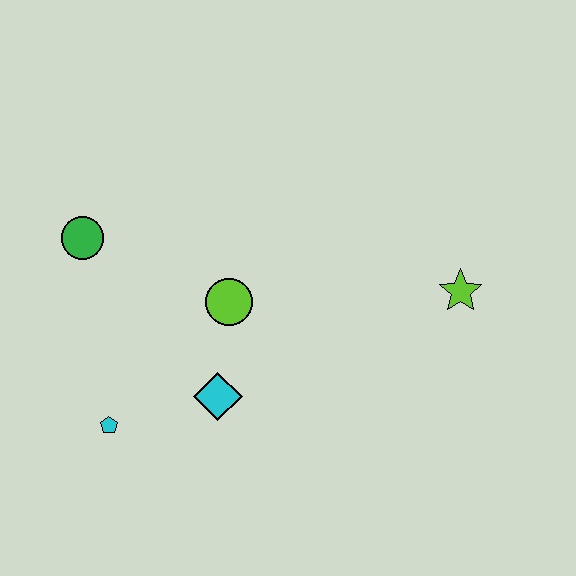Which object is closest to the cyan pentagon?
The cyan diamond is closest to the cyan pentagon.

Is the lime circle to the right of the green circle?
Yes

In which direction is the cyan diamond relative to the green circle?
The cyan diamond is below the green circle.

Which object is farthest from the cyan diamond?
The lime star is farthest from the cyan diamond.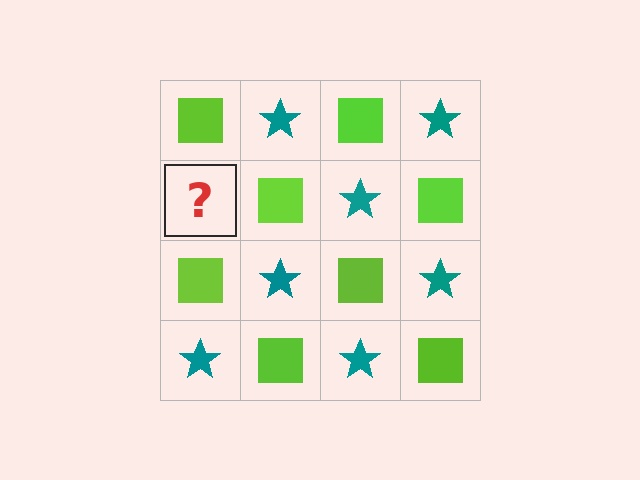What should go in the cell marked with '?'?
The missing cell should contain a teal star.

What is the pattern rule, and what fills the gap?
The rule is that it alternates lime square and teal star in a checkerboard pattern. The gap should be filled with a teal star.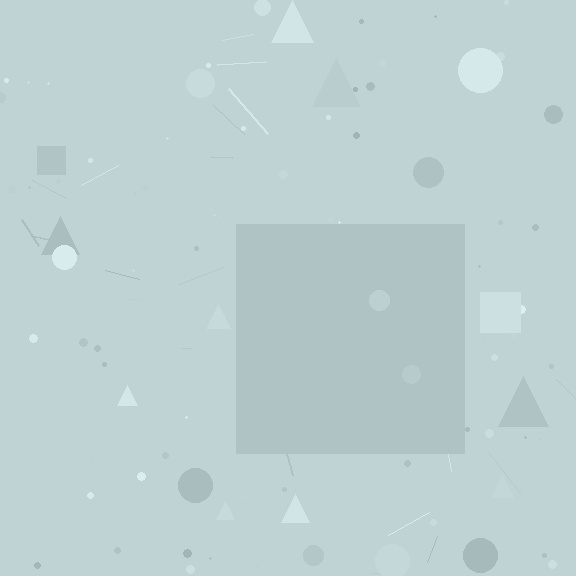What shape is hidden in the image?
A square is hidden in the image.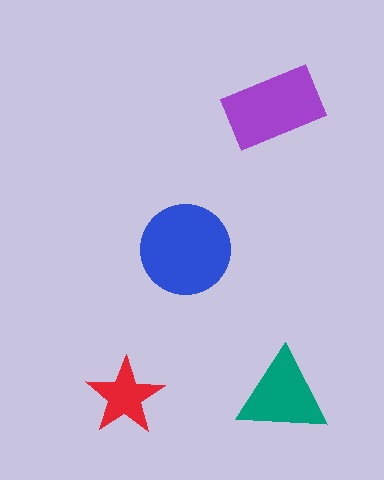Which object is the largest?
The blue circle.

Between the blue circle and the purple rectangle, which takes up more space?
The blue circle.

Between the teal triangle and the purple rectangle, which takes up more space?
The purple rectangle.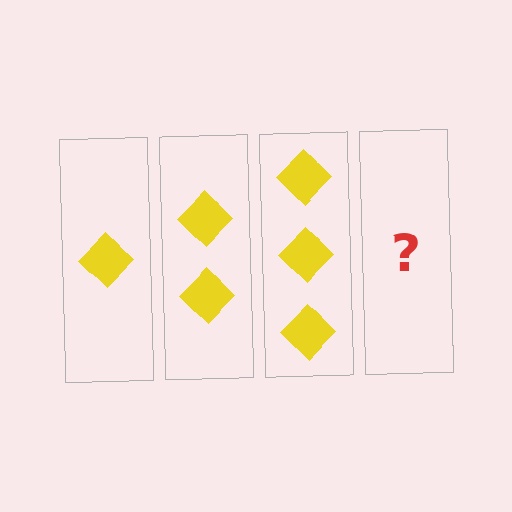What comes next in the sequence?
The next element should be 4 diamonds.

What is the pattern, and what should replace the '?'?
The pattern is that each step adds one more diamond. The '?' should be 4 diamonds.